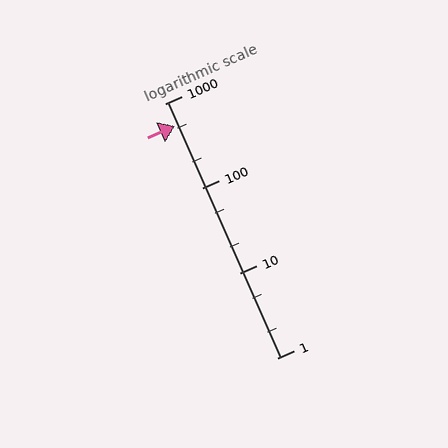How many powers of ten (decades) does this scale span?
The scale spans 3 decades, from 1 to 1000.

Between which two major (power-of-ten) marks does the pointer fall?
The pointer is between 100 and 1000.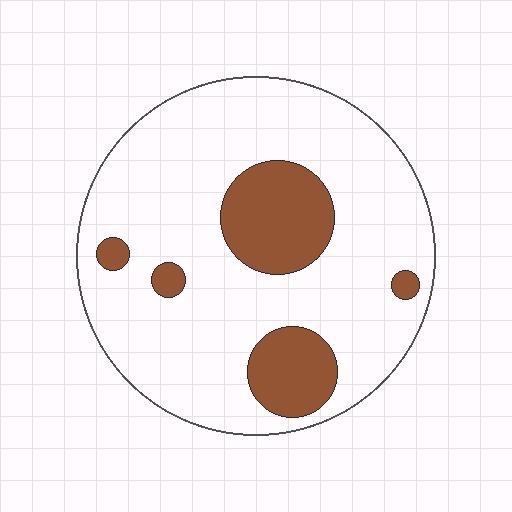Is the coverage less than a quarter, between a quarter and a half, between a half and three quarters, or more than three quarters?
Less than a quarter.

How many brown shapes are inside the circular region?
5.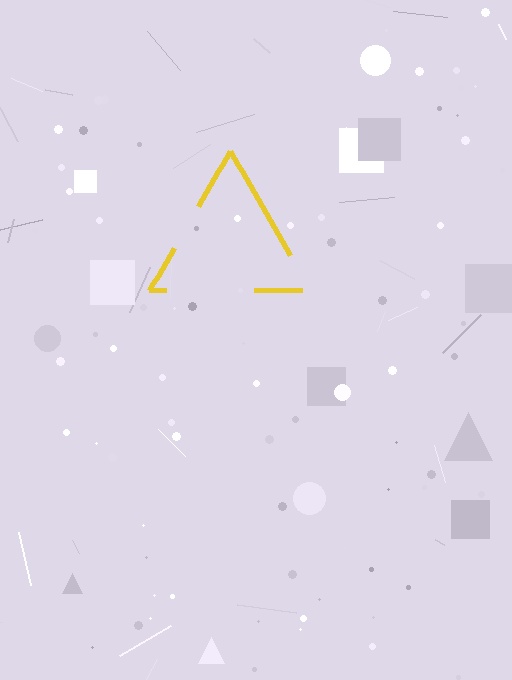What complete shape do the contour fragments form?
The contour fragments form a triangle.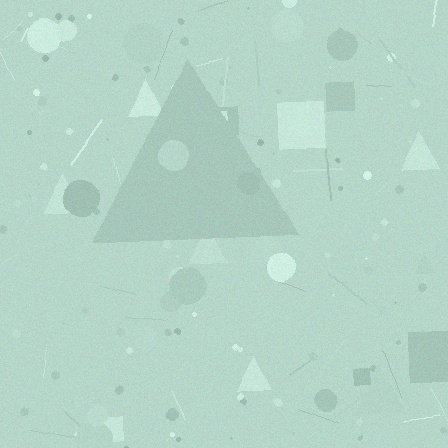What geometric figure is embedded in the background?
A triangle is embedded in the background.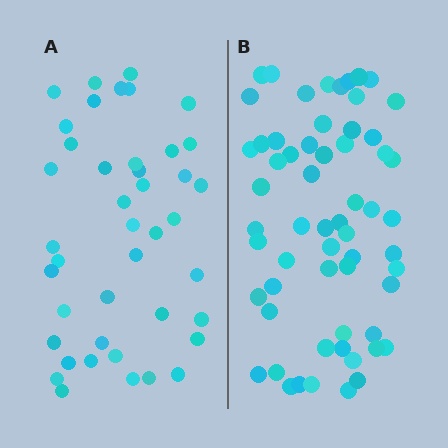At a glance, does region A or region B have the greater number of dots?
Region B (the right region) has more dots.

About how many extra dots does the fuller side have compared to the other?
Region B has approximately 20 more dots than region A.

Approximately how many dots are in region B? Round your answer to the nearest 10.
About 60 dots.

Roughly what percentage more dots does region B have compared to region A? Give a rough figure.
About 45% more.